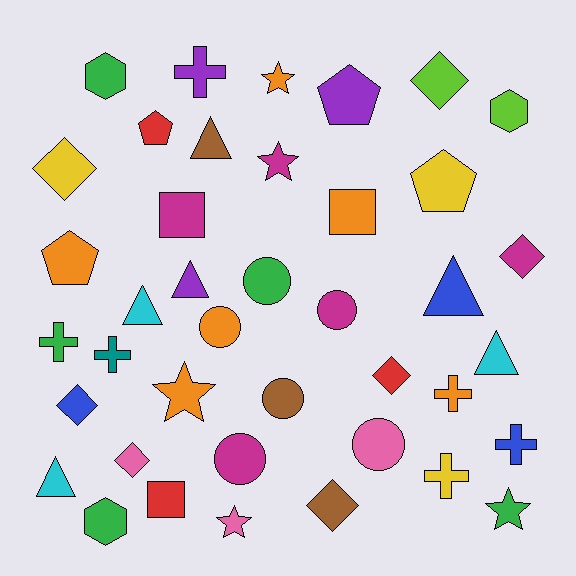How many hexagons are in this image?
There are 3 hexagons.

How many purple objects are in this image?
There are 3 purple objects.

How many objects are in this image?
There are 40 objects.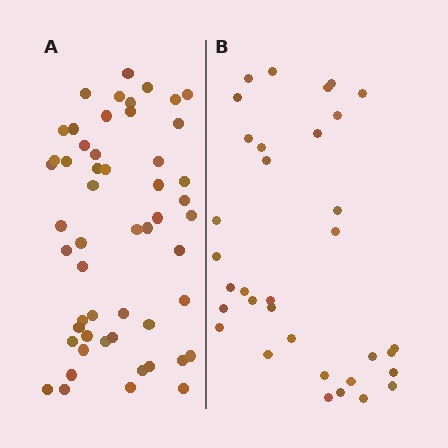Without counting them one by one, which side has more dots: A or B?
Region A (the left region) has more dots.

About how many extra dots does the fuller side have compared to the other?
Region A has approximately 20 more dots than region B.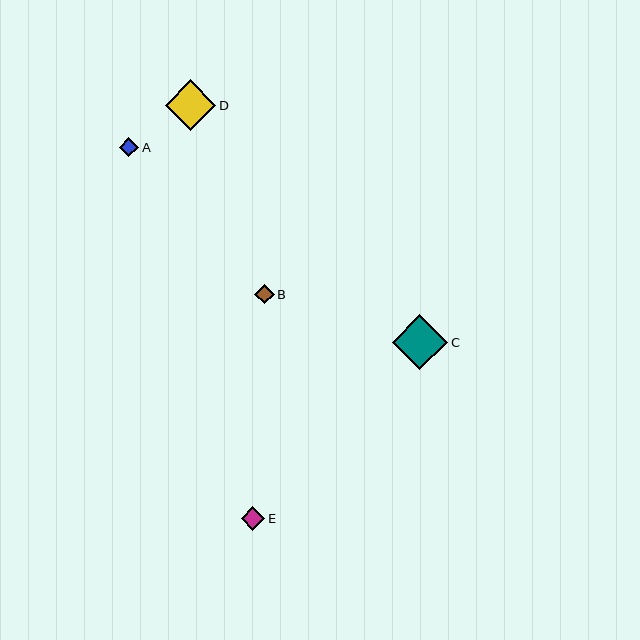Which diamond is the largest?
Diamond C is the largest with a size of approximately 55 pixels.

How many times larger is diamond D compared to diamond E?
Diamond D is approximately 2.2 times the size of diamond E.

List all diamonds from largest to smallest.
From largest to smallest: C, D, E, A, B.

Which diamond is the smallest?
Diamond B is the smallest with a size of approximately 19 pixels.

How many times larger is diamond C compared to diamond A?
Diamond C is approximately 2.8 times the size of diamond A.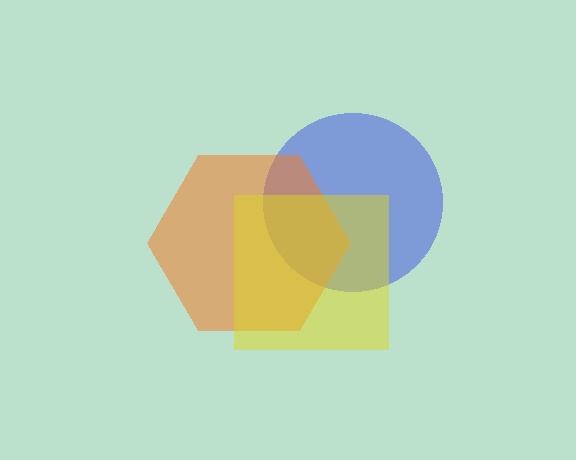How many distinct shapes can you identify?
There are 3 distinct shapes: a blue circle, an orange hexagon, a yellow square.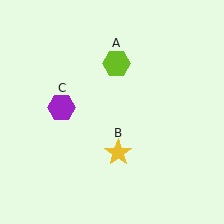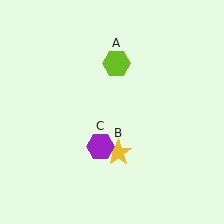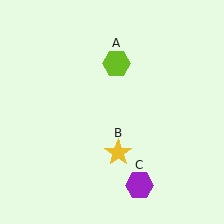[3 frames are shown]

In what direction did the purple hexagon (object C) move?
The purple hexagon (object C) moved down and to the right.